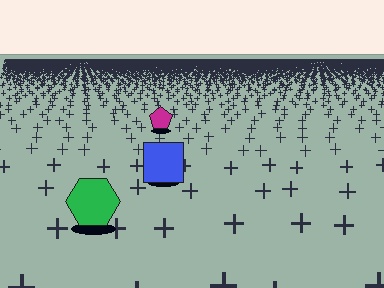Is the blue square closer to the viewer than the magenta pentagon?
Yes. The blue square is closer — you can tell from the texture gradient: the ground texture is coarser near it.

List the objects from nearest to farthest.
From nearest to farthest: the green hexagon, the blue square, the magenta pentagon.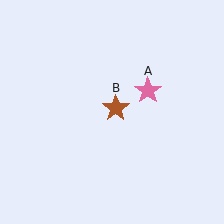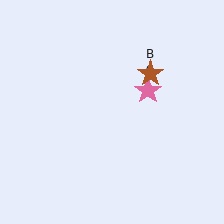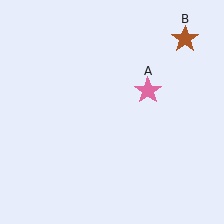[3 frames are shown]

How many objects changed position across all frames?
1 object changed position: brown star (object B).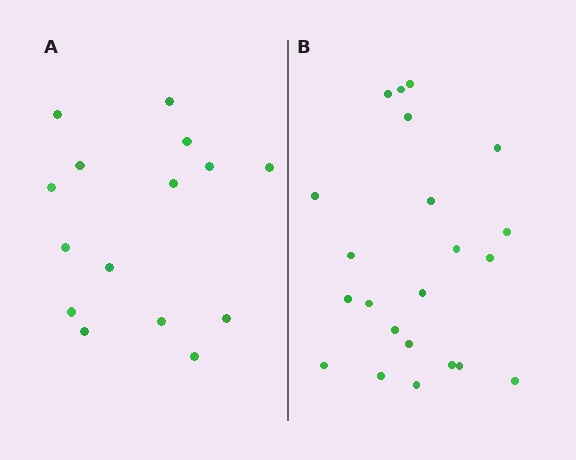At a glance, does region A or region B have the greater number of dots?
Region B (the right region) has more dots.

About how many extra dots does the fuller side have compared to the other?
Region B has roughly 8 or so more dots than region A.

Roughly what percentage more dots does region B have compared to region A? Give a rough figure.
About 45% more.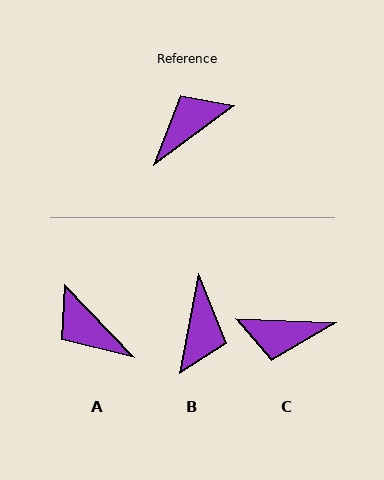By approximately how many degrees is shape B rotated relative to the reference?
Approximately 137 degrees clockwise.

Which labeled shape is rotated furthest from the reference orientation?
C, about 142 degrees away.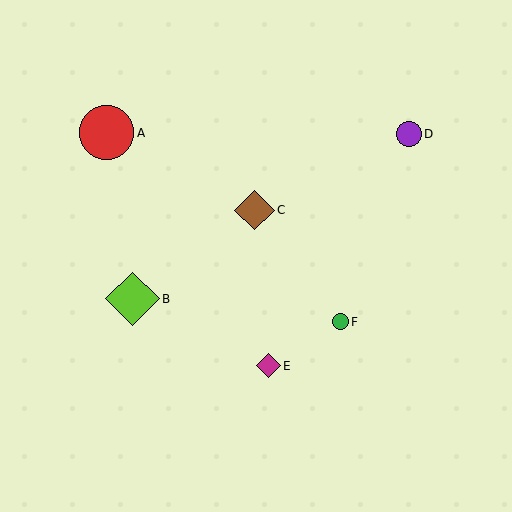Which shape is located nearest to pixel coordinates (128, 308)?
The lime diamond (labeled B) at (133, 299) is nearest to that location.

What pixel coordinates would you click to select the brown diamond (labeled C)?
Click at (255, 210) to select the brown diamond C.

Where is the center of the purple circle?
The center of the purple circle is at (409, 134).